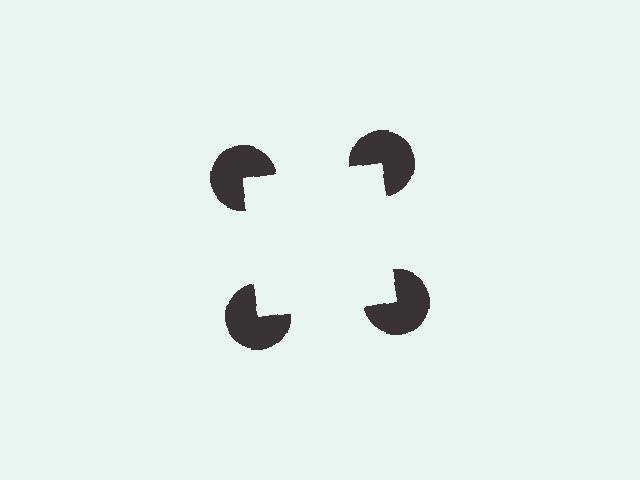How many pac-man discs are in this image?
There are 4 — one at each vertex of the illusory square.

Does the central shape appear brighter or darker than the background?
It typically appears slightly brighter than the background, even though no actual brightness change is drawn.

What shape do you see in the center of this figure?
An illusory square — its edges are inferred from the aligned wedge cuts in the pac-man discs, not physically drawn.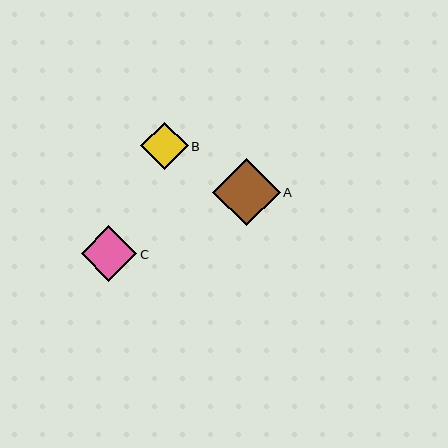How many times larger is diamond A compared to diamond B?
Diamond A is approximately 1.4 times the size of diamond B.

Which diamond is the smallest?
Diamond B is the smallest with a size of approximately 47 pixels.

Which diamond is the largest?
Diamond A is the largest with a size of approximately 67 pixels.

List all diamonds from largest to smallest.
From largest to smallest: A, C, B.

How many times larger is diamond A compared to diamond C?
Diamond A is approximately 1.2 times the size of diamond C.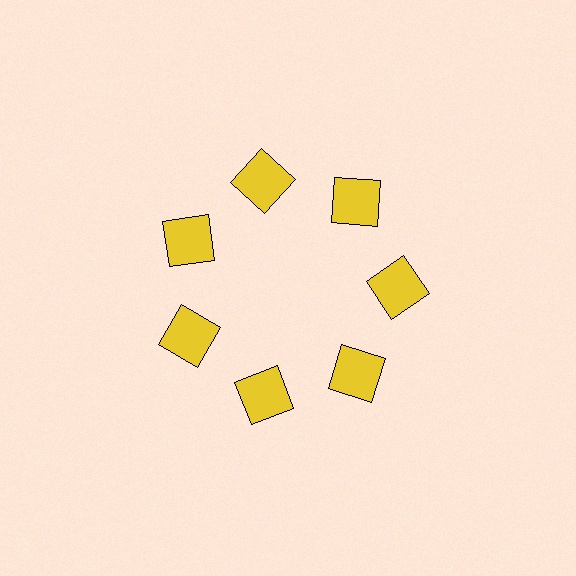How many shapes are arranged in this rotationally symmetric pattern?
There are 7 shapes, arranged in 7 groups of 1.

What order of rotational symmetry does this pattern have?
This pattern has 7-fold rotational symmetry.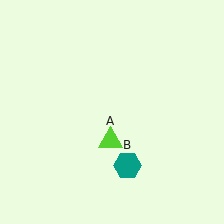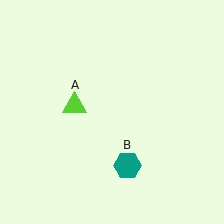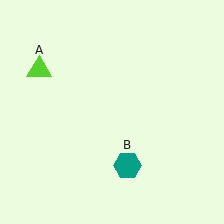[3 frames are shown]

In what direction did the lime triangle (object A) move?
The lime triangle (object A) moved up and to the left.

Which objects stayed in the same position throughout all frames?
Teal hexagon (object B) remained stationary.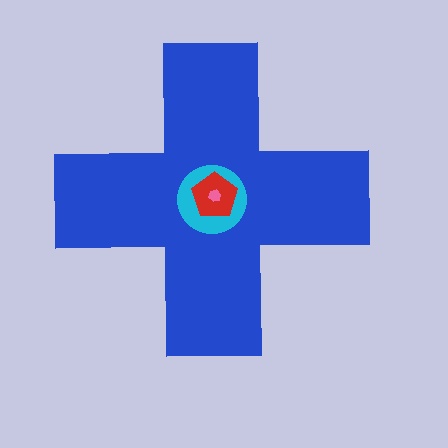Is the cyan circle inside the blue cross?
Yes.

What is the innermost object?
The pink hexagon.